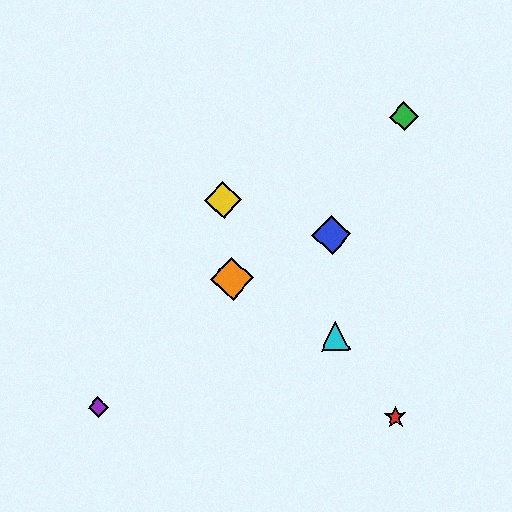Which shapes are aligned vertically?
The blue diamond, the cyan triangle are aligned vertically.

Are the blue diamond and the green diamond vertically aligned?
No, the blue diamond is at x≈331 and the green diamond is at x≈404.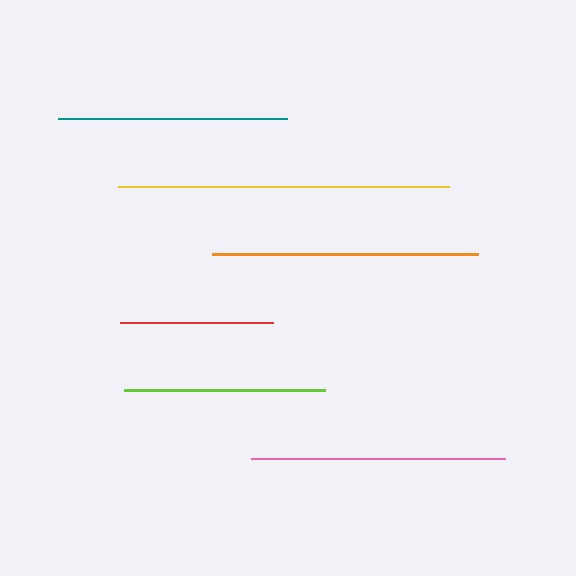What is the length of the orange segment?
The orange segment is approximately 266 pixels long.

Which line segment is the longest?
The yellow line is the longest at approximately 331 pixels.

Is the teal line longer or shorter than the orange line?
The orange line is longer than the teal line.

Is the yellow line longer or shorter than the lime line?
The yellow line is longer than the lime line.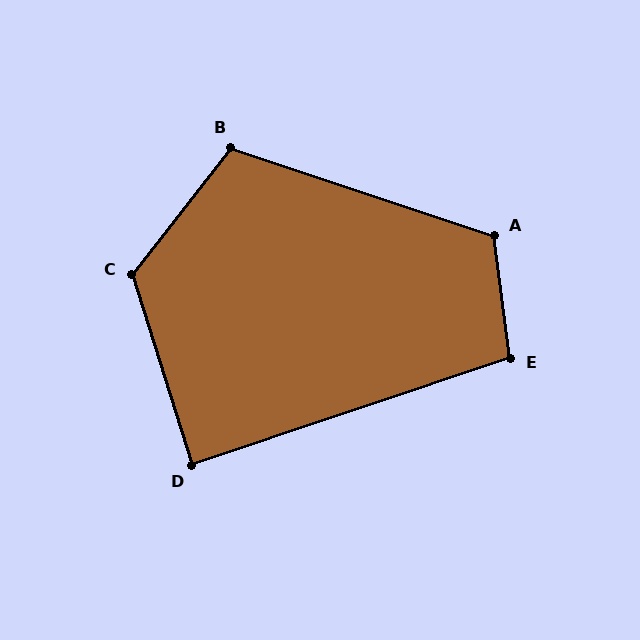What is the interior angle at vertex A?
Approximately 116 degrees (obtuse).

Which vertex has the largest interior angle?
C, at approximately 125 degrees.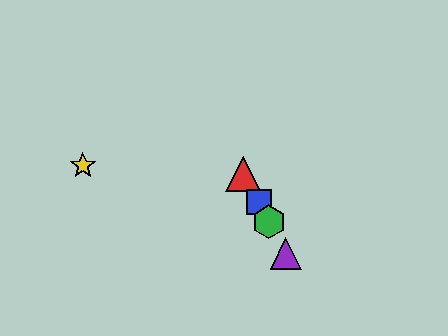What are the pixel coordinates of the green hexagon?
The green hexagon is at (269, 222).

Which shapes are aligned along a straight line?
The red triangle, the blue square, the green hexagon, the purple triangle are aligned along a straight line.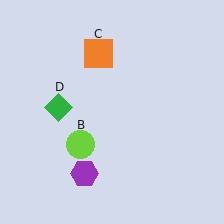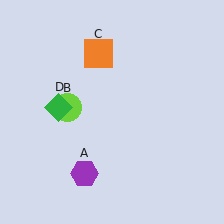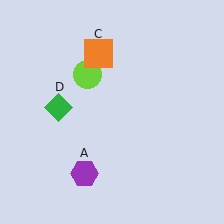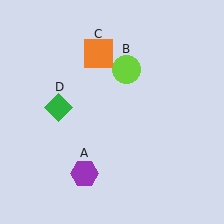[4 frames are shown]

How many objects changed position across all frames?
1 object changed position: lime circle (object B).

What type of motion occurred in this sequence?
The lime circle (object B) rotated clockwise around the center of the scene.